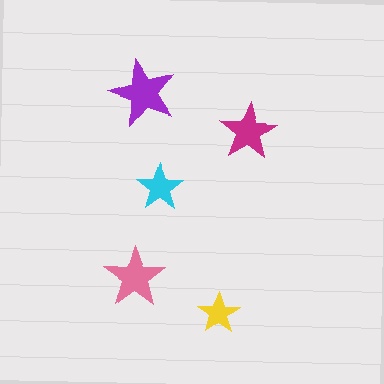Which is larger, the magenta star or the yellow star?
The magenta one.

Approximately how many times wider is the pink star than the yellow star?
About 1.5 times wider.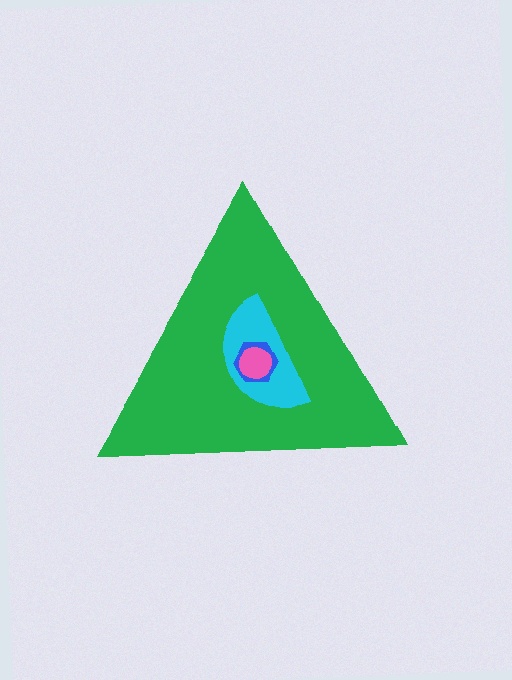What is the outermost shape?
The green triangle.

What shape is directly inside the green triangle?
The cyan semicircle.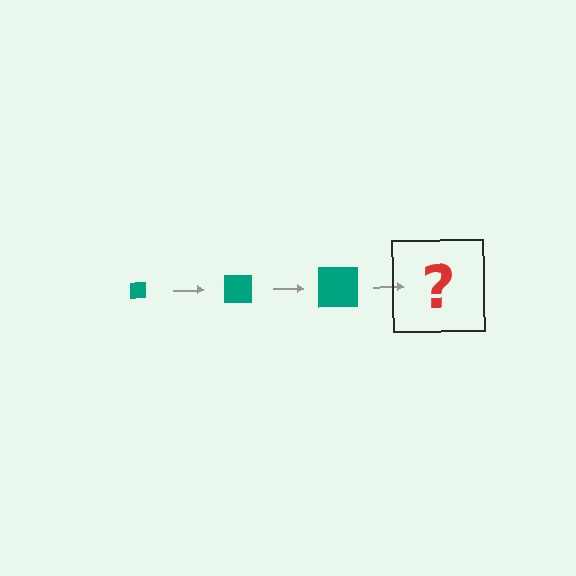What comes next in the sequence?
The next element should be a teal square, larger than the previous one.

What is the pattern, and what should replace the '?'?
The pattern is that the square gets progressively larger each step. The '?' should be a teal square, larger than the previous one.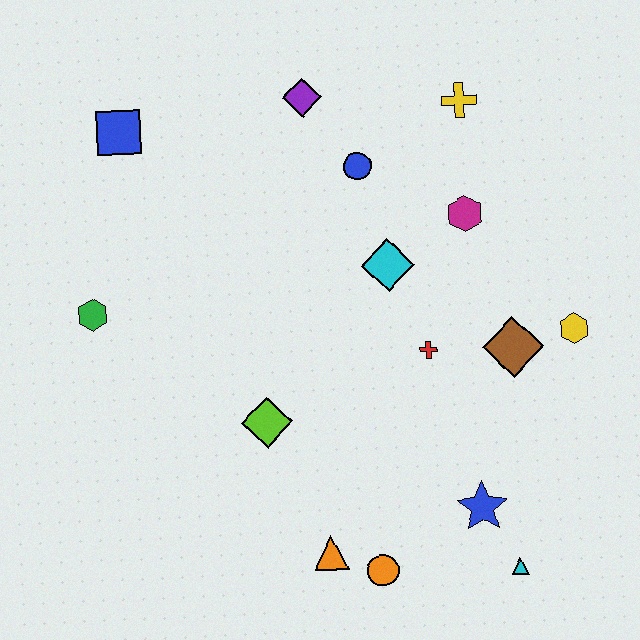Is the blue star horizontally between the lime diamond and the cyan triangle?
Yes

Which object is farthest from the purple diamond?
The cyan triangle is farthest from the purple diamond.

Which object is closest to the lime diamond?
The orange triangle is closest to the lime diamond.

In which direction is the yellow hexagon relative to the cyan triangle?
The yellow hexagon is above the cyan triangle.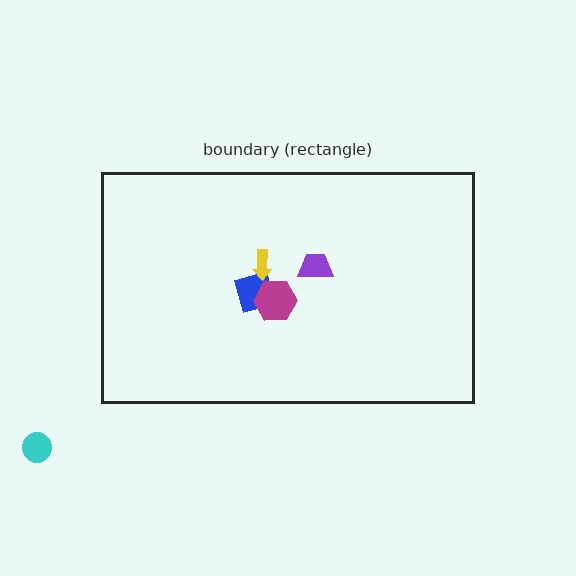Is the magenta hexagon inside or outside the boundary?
Inside.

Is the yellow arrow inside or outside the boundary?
Inside.